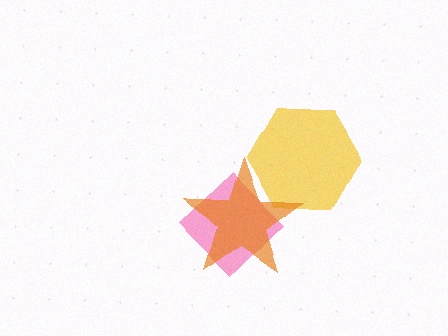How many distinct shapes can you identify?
There are 3 distinct shapes: a pink diamond, a yellow hexagon, an orange star.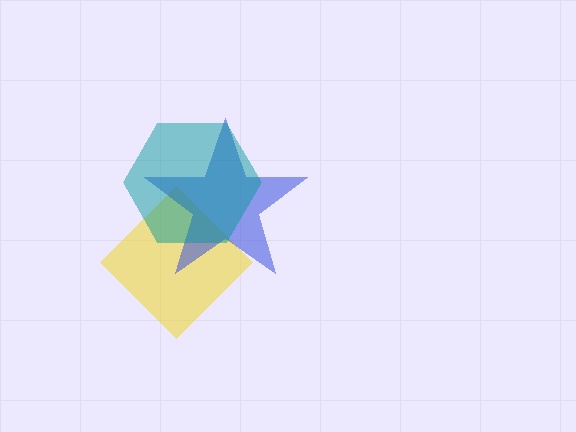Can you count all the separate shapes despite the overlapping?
Yes, there are 3 separate shapes.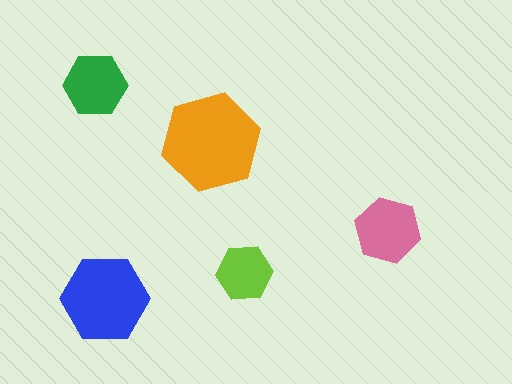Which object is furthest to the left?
The green hexagon is leftmost.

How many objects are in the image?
There are 5 objects in the image.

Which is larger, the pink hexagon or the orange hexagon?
The orange one.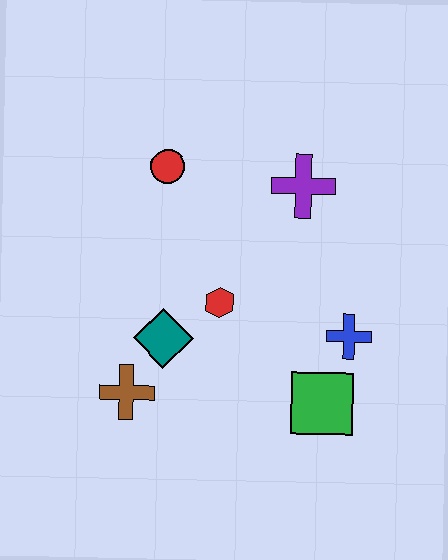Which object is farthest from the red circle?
The green square is farthest from the red circle.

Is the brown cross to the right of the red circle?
No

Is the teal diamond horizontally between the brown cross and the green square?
Yes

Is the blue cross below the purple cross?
Yes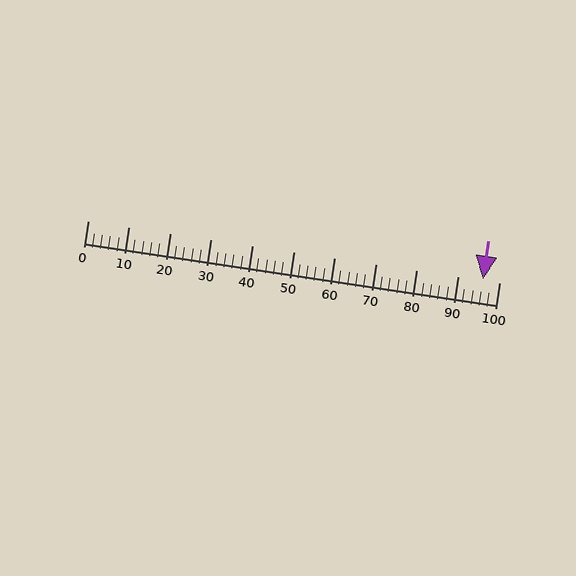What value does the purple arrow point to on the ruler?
The purple arrow points to approximately 96.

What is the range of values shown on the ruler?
The ruler shows values from 0 to 100.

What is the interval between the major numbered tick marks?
The major tick marks are spaced 10 units apart.